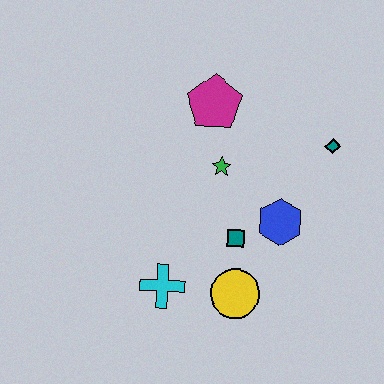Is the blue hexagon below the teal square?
No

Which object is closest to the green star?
The magenta pentagon is closest to the green star.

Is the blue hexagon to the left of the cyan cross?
No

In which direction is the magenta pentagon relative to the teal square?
The magenta pentagon is above the teal square.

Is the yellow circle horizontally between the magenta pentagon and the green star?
No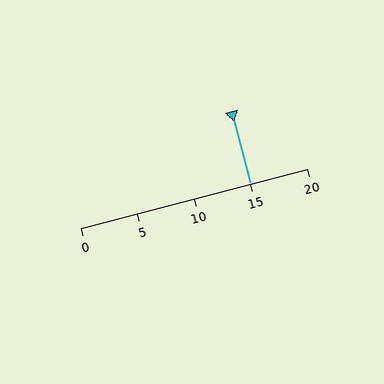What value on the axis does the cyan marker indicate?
The marker indicates approximately 15.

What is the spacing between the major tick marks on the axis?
The major ticks are spaced 5 apart.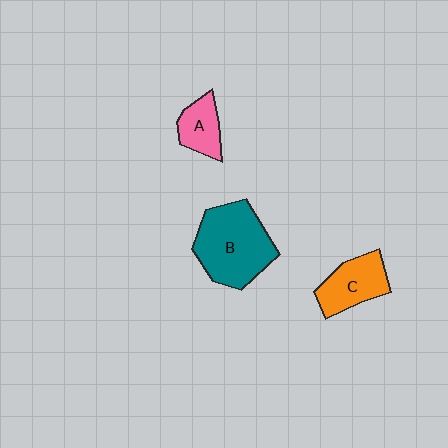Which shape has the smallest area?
Shape A (pink).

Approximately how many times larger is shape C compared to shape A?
Approximately 1.4 times.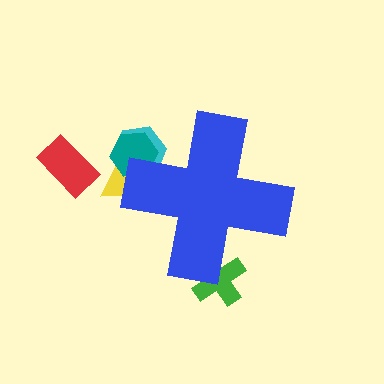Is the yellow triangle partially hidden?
Yes, the yellow triangle is partially hidden behind the blue cross.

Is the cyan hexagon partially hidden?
Yes, the cyan hexagon is partially hidden behind the blue cross.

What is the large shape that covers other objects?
A blue cross.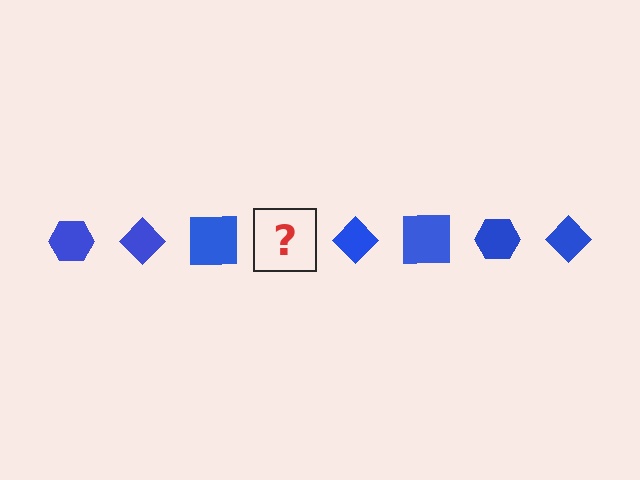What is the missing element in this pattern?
The missing element is a blue hexagon.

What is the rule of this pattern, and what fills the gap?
The rule is that the pattern cycles through hexagon, diamond, square shapes in blue. The gap should be filled with a blue hexagon.